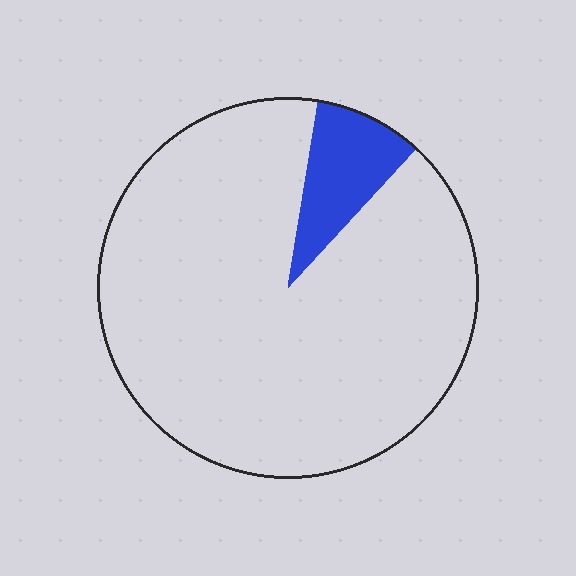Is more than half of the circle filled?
No.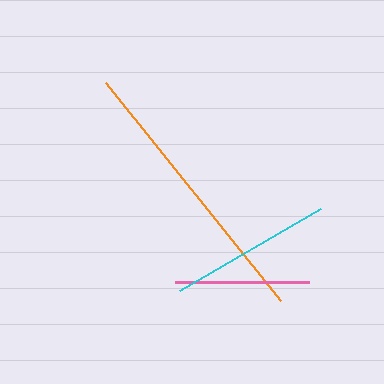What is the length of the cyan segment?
The cyan segment is approximately 163 pixels long.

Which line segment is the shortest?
The pink line is the shortest at approximately 134 pixels.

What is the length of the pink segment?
The pink segment is approximately 134 pixels long.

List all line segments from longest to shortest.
From longest to shortest: orange, cyan, pink.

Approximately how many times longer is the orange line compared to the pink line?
The orange line is approximately 2.1 times the length of the pink line.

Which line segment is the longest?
The orange line is the longest at approximately 280 pixels.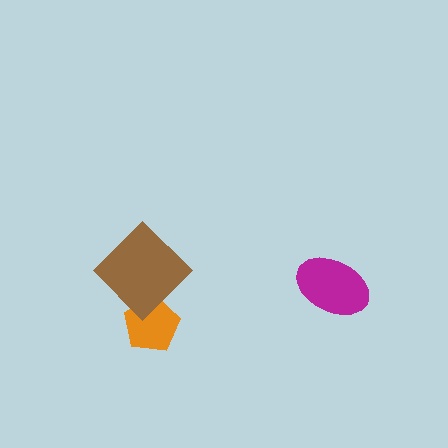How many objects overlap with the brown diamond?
1 object overlaps with the brown diamond.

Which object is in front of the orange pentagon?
The brown diamond is in front of the orange pentagon.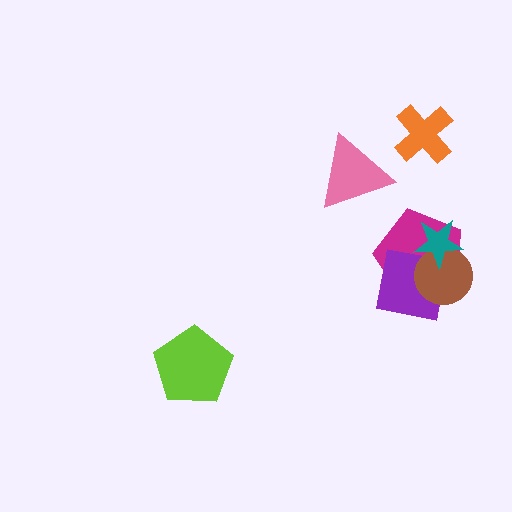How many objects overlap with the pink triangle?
0 objects overlap with the pink triangle.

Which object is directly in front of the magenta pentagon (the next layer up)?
The purple square is directly in front of the magenta pentagon.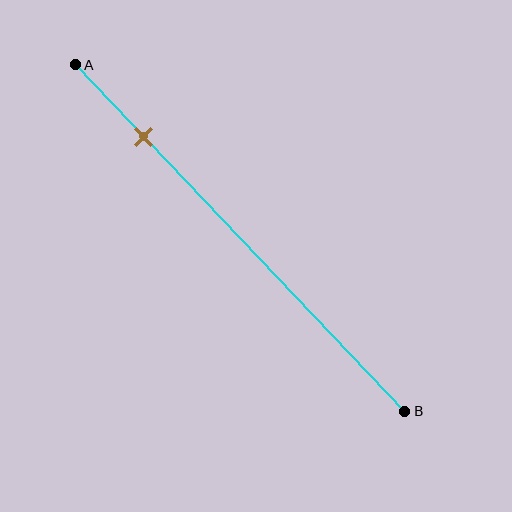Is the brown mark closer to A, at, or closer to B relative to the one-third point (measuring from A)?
The brown mark is closer to point A than the one-third point of segment AB.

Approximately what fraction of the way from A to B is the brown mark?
The brown mark is approximately 20% of the way from A to B.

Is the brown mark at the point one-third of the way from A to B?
No, the mark is at about 20% from A, not at the 33% one-third point.